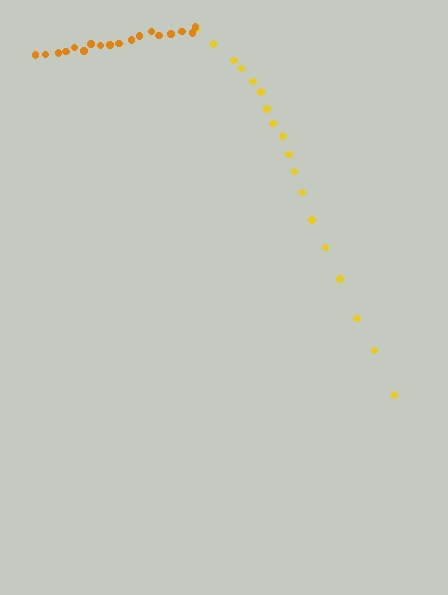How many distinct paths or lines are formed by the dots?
There are 2 distinct paths.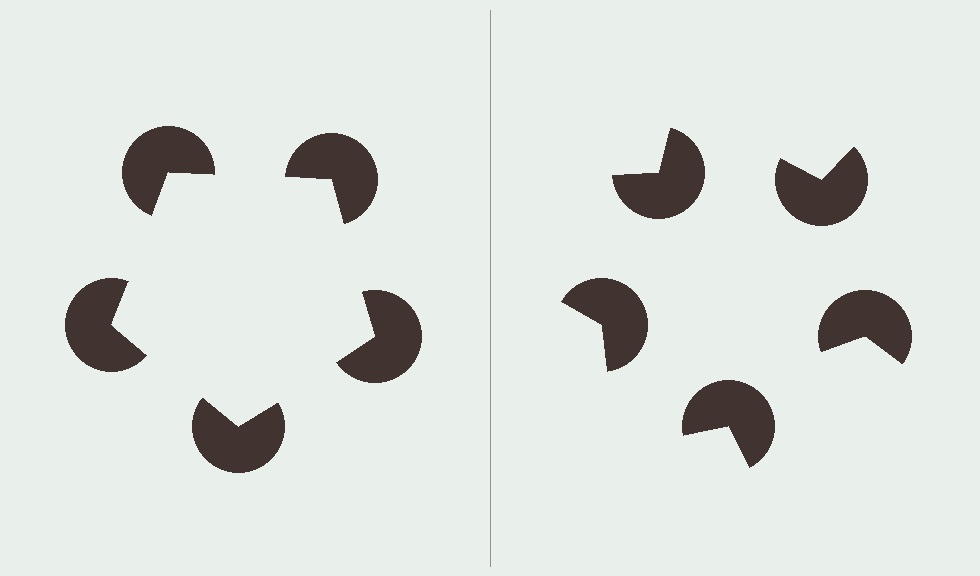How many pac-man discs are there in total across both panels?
10 — 5 on each side.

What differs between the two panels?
The pac-man discs are positioned identically on both sides; only the wedge orientations differ. On the left they align to a pentagon; on the right they are misaligned.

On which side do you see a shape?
An illusory pentagon appears on the left side. On the right side the wedge cuts are rotated, so no coherent shape forms.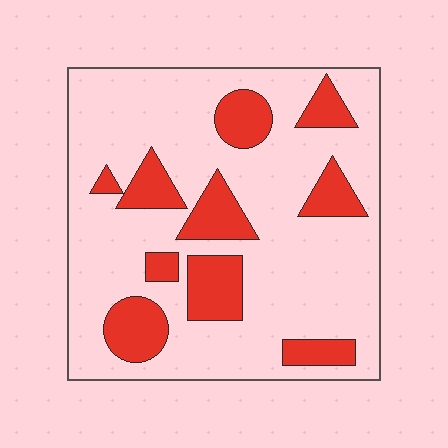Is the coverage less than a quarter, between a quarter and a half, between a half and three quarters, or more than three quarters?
Less than a quarter.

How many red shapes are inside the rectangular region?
10.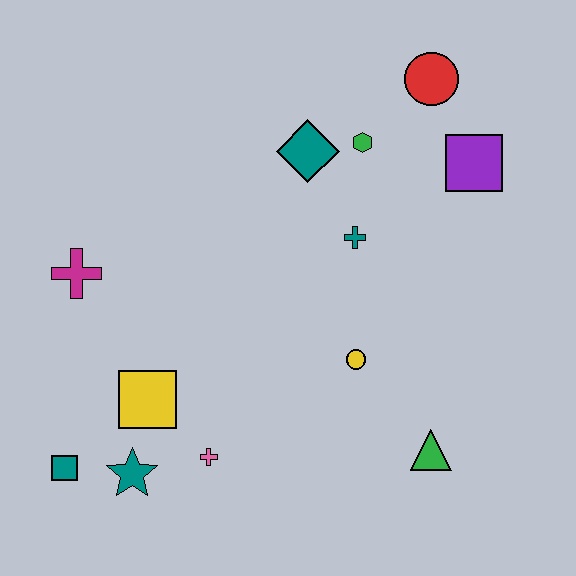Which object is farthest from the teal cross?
The teal square is farthest from the teal cross.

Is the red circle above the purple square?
Yes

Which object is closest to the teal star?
The teal square is closest to the teal star.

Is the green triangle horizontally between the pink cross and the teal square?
No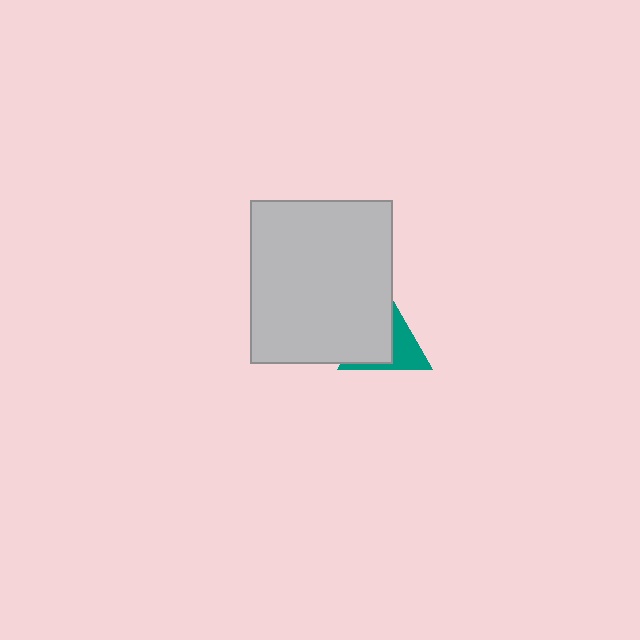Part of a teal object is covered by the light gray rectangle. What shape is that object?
It is a triangle.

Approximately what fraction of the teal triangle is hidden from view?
Roughly 58% of the teal triangle is hidden behind the light gray rectangle.